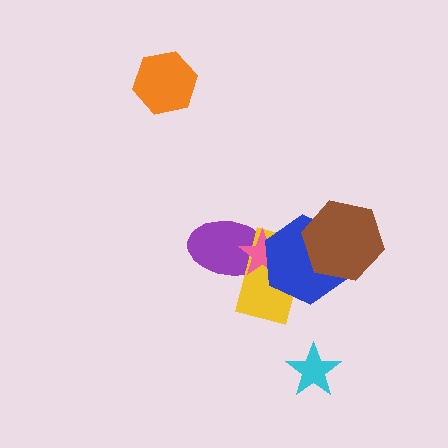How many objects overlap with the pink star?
3 objects overlap with the pink star.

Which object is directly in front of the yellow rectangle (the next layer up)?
The pink star is directly in front of the yellow rectangle.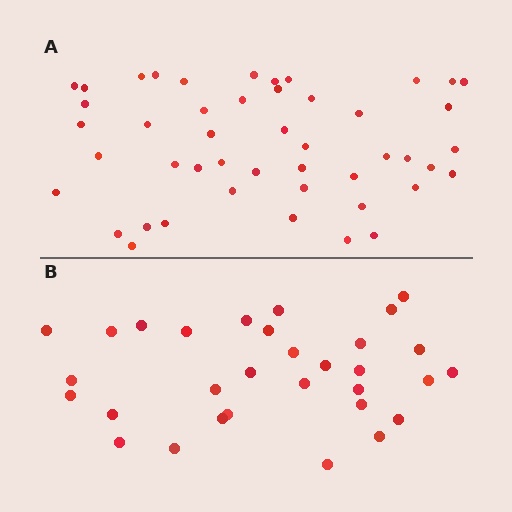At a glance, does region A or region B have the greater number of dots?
Region A (the top region) has more dots.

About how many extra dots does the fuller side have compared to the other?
Region A has approximately 15 more dots than region B.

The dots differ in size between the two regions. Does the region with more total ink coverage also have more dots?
No. Region B has more total ink coverage because its dots are larger, but region A actually contains more individual dots. Total area can be misleading — the number of items is what matters here.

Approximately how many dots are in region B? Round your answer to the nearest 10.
About 30 dots. (The exact count is 31, which rounds to 30.)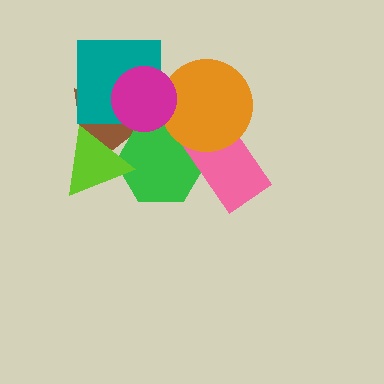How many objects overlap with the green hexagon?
5 objects overlap with the green hexagon.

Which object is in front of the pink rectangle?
The orange circle is in front of the pink rectangle.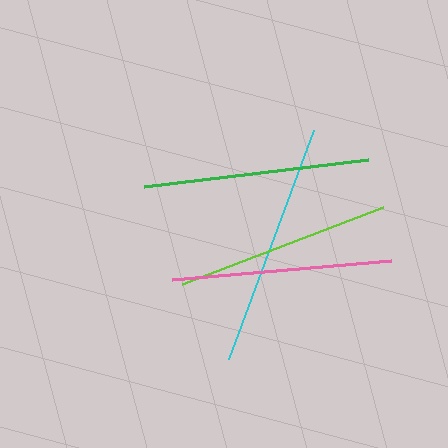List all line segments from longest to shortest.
From longest to shortest: cyan, green, pink, lime.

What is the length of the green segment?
The green segment is approximately 225 pixels long.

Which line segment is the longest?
The cyan line is the longest at approximately 244 pixels.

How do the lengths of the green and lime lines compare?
The green and lime lines are approximately the same length.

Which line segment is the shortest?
The lime line is the shortest at approximately 214 pixels.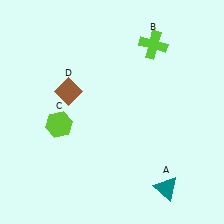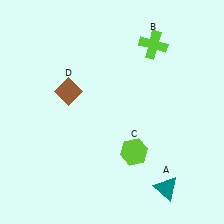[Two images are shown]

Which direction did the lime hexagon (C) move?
The lime hexagon (C) moved right.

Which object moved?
The lime hexagon (C) moved right.